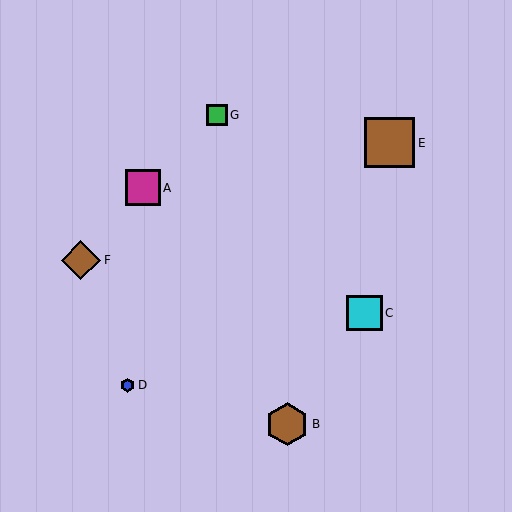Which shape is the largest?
The brown square (labeled E) is the largest.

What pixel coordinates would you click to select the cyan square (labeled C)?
Click at (364, 313) to select the cyan square C.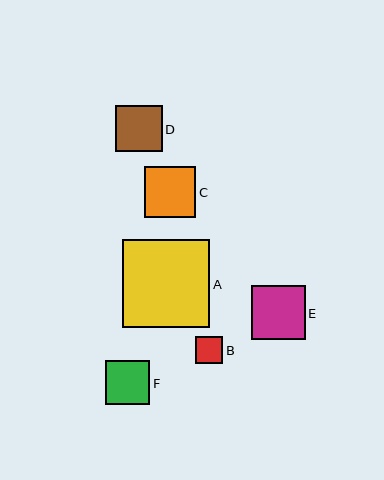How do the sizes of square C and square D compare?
Square C and square D are approximately the same size.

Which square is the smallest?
Square B is the smallest with a size of approximately 27 pixels.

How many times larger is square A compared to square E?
Square A is approximately 1.6 times the size of square E.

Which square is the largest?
Square A is the largest with a size of approximately 88 pixels.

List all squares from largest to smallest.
From largest to smallest: A, E, C, D, F, B.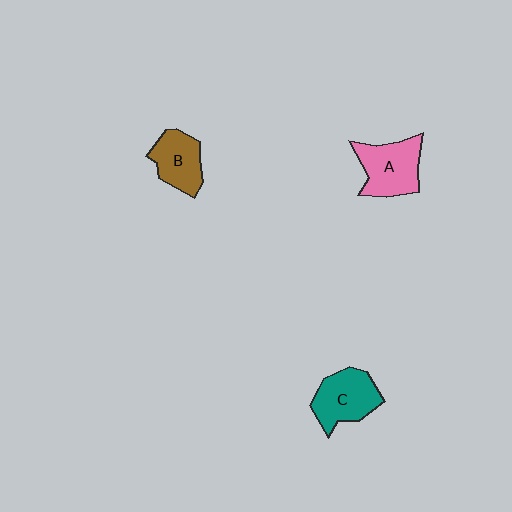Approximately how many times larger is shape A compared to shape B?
Approximately 1.3 times.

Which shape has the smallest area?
Shape B (brown).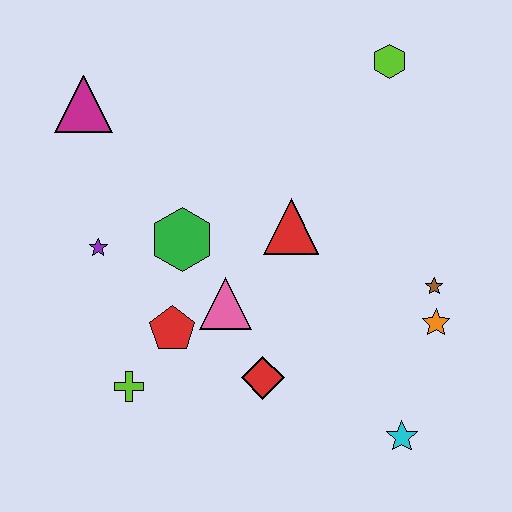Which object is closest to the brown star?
The orange star is closest to the brown star.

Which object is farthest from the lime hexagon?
The lime cross is farthest from the lime hexagon.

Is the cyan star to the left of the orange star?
Yes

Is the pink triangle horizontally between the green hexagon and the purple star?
No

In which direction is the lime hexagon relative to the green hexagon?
The lime hexagon is to the right of the green hexagon.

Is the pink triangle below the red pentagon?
No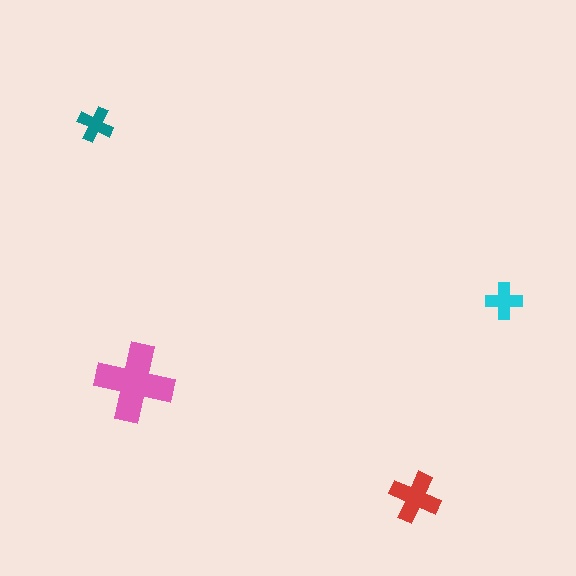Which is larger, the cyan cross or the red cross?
The red one.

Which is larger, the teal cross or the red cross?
The red one.